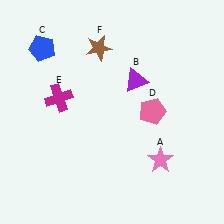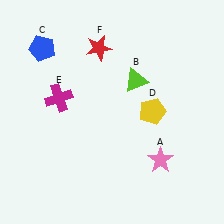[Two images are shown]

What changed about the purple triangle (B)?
In Image 1, B is purple. In Image 2, it changed to lime.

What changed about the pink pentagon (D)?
In Image 1, D is pink. In Image 2, it changed to yellow.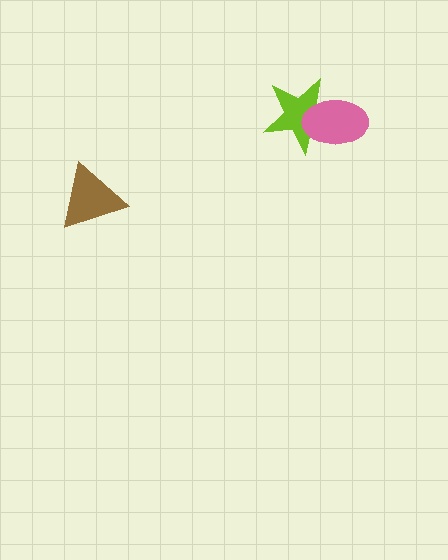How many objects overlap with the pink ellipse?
1 object overlaps with the pink ellipse.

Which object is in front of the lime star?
The pink ellipse is in front of the lime star.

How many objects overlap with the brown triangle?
0 objects overlap with the brown triangle.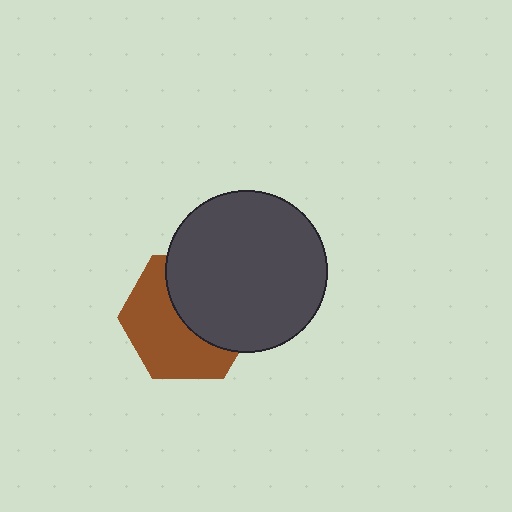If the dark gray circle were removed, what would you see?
You would see the complete brown hexagon.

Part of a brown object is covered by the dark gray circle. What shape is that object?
It is a hexagon.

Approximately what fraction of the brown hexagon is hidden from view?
Roughly 48% of the brown hexagon is hidden behind the dark gray circle.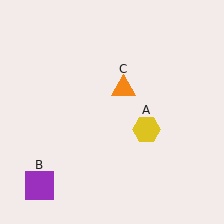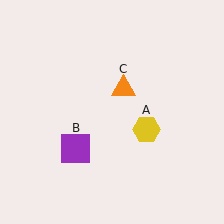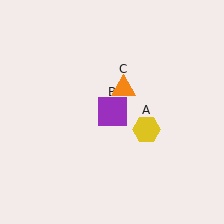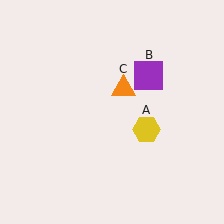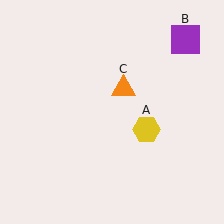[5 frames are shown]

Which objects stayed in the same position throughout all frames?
Yellow hexagon (object A) and orange triangle (object C) remained stationary.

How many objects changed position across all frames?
1 object changed position: purple square (object B).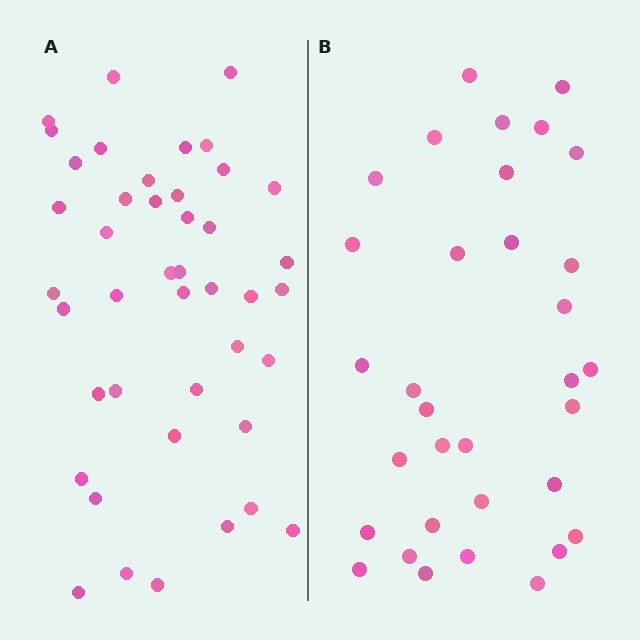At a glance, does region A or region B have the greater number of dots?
Region A (the left region) has more dots.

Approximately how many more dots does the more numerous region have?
Region A has roughly 10 or so more dots than region B.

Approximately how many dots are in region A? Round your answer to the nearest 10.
About 40 dots. (The exact count is 43, which rounds to 40.)